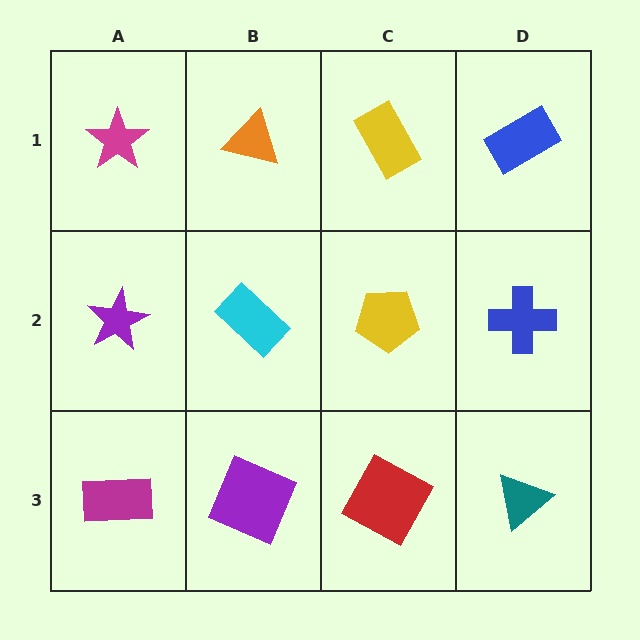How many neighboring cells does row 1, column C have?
3.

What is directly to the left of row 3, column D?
A red square.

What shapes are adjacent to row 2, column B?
An orange triangle (row 1, column B), a purple square (row 3, column B), a purple star (row 2, column A), a yellow pentagon (row 2, column C).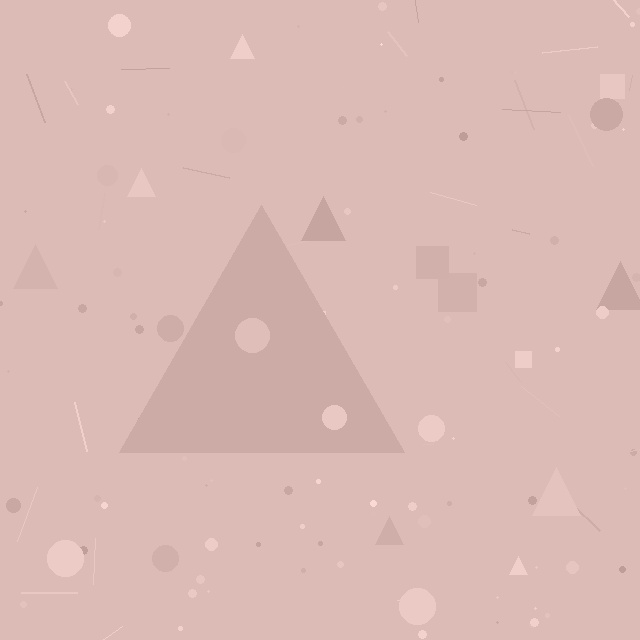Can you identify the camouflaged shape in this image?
The camouflaged shape is a triangle.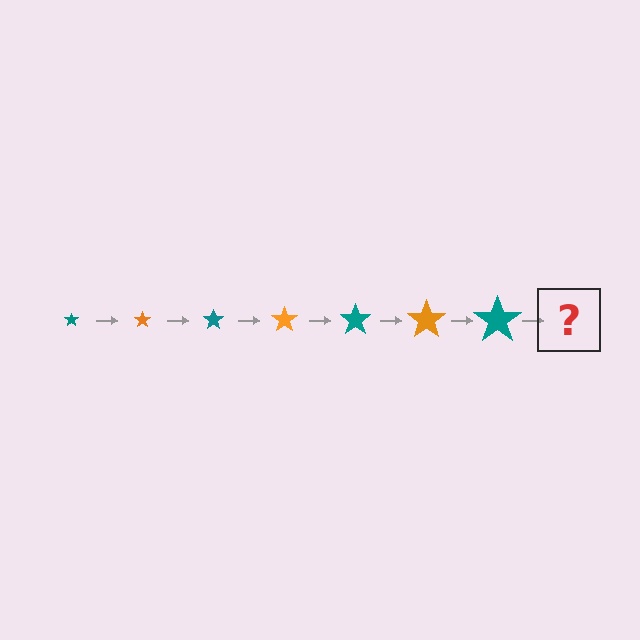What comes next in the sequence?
The next element should be an orange star, larger than the previous one.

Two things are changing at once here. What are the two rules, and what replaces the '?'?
The two rules are that the star grows larger each step and the color cycles through teal and orange. The '?' should be an orange star, larger than the previous one.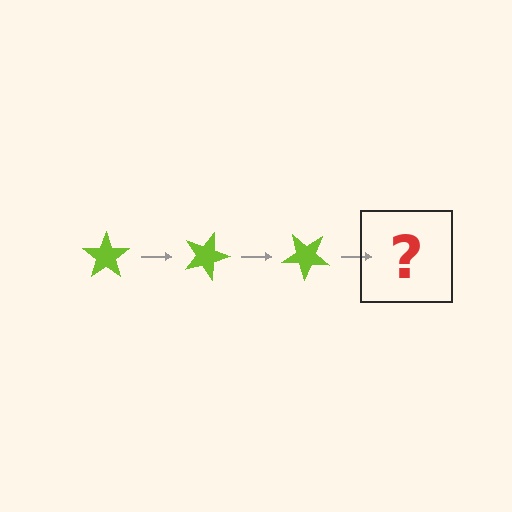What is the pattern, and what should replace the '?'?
The pattern is that the star rotates 20 degrees each step. The '?' should be a lime star rotated 60 degrees.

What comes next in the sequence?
The next element should be a lime star rotated 60 degrees.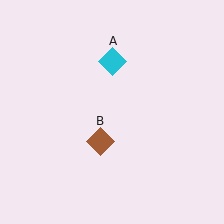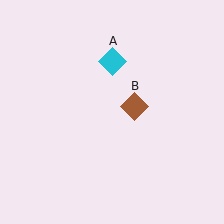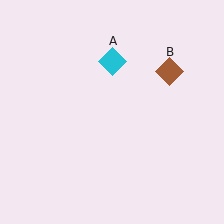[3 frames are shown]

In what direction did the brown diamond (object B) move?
The brown diamond (object B) moved up and to the right.